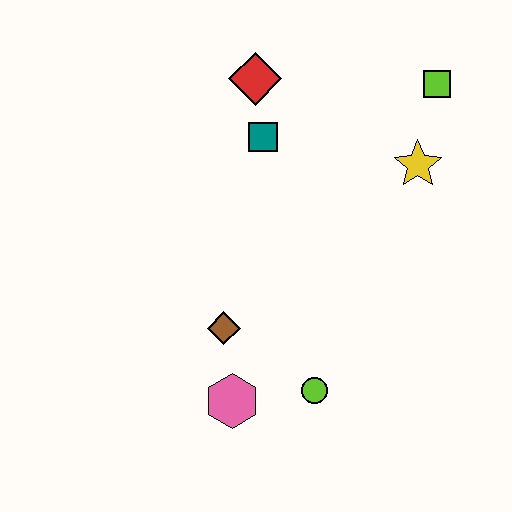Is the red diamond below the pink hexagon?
No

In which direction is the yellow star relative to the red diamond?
The yellow star is to the right of the red diamond.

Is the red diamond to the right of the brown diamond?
Yes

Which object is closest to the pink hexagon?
The brown diamond is closest to the pink hexagon.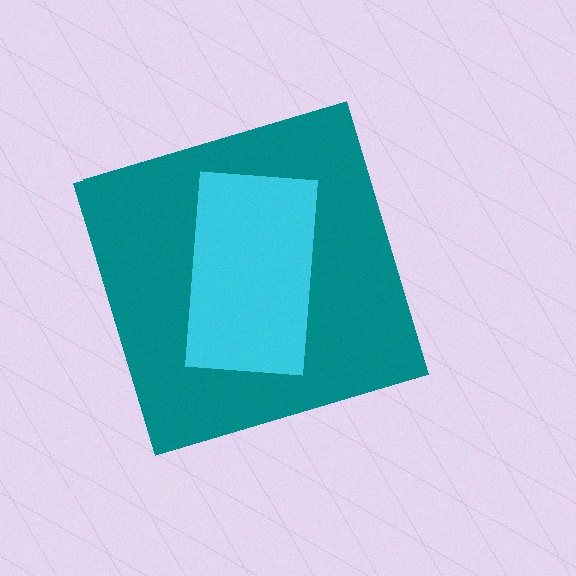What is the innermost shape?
The cyan rectangle.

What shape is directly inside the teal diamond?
The cyan rectangle.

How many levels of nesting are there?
2.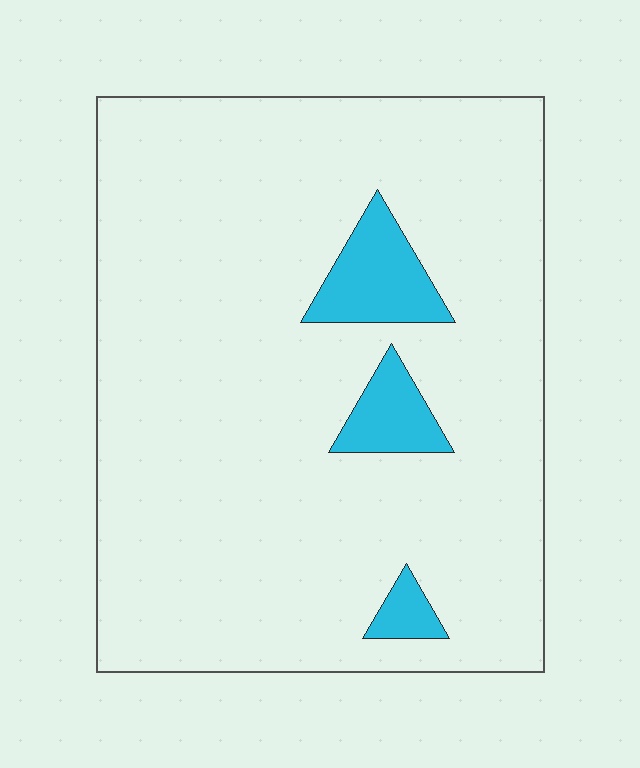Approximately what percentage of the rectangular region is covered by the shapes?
Approximately 10%.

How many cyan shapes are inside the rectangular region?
3.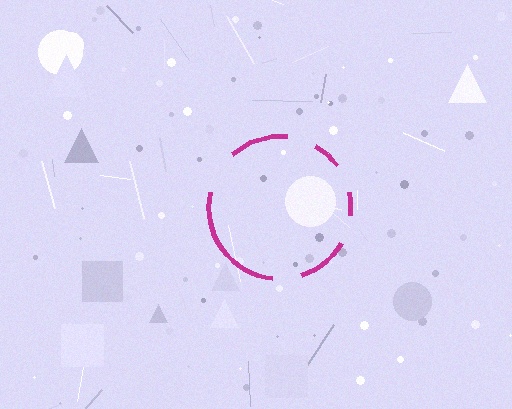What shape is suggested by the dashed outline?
The dashed outline suggests a circle.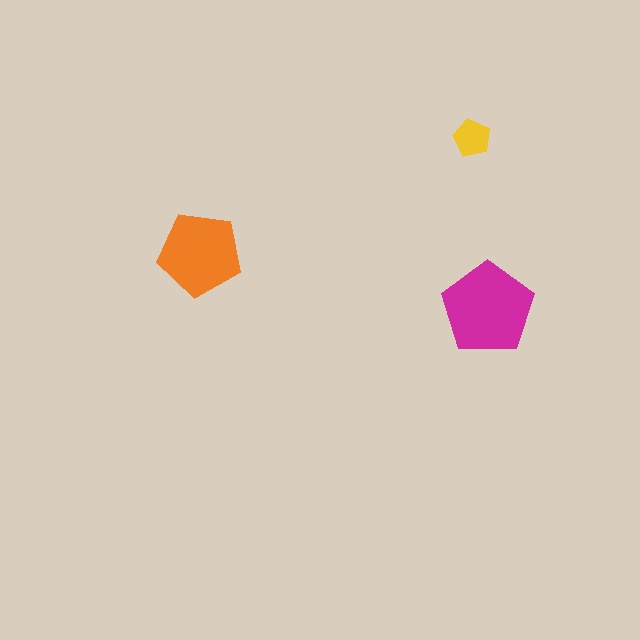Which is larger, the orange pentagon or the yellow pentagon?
The orange one.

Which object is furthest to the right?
The magenta pentagon is rightmost.